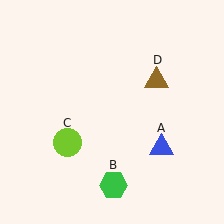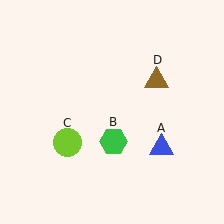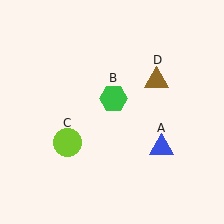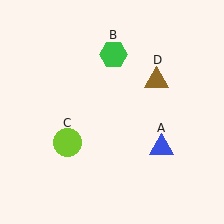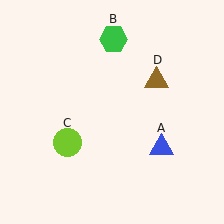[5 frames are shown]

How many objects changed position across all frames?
1 object changed position: green hexagon (object B).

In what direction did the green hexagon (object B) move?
The green hexagon (object B) moved up.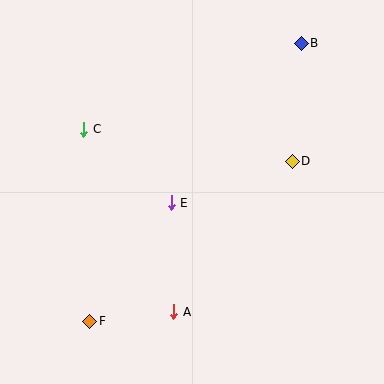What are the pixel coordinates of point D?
Point D is at (292, 161).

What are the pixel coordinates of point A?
Point A is at (174, 312).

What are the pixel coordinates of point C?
Point C is at (84, 129).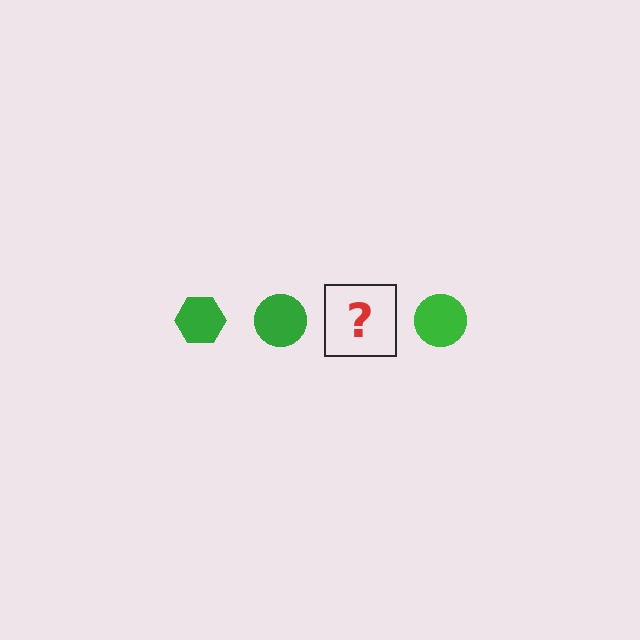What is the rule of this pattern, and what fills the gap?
The rule is that the pattern cycles through hexagon, circle shapes in green. The gap should be filled with a green hexagon.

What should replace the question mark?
The question mark should be replaced with a green hexagon.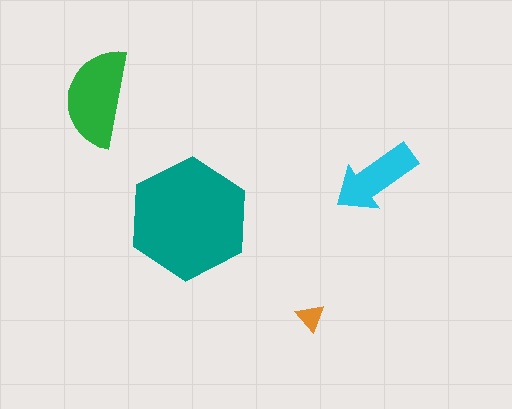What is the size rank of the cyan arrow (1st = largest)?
3rd.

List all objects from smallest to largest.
The orange triangle, the cyan arrow, the green semicircle, the teal hexagon.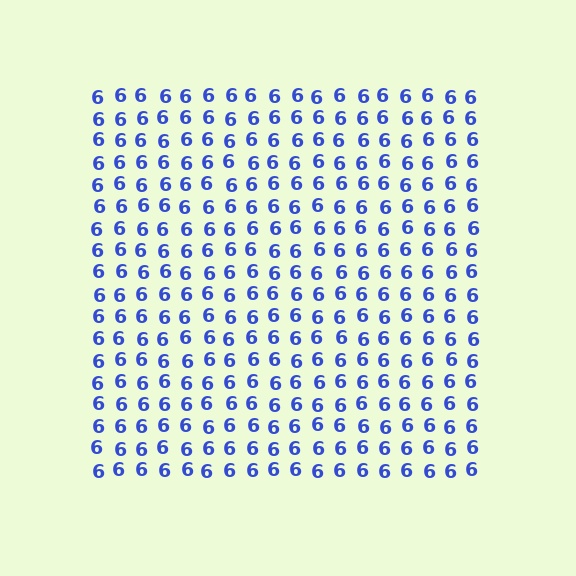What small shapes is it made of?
It is made of small digit 6's.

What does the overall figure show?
The overall figure shows a square.